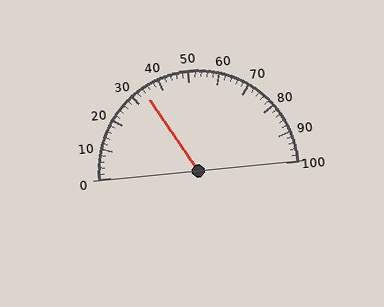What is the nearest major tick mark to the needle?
The nearest major tick mark is 30.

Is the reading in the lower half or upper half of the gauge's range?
The reading is in the lower half of the range (0 to 100).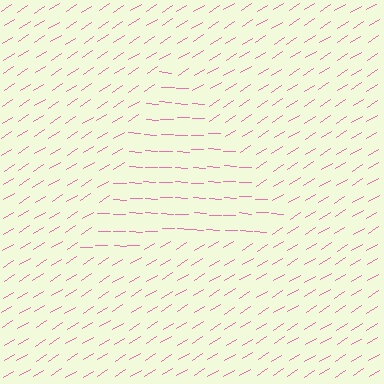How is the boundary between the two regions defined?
The boundary is defined purely by a change in line orientation (approximately 35 degrees difference). All lines are the same color and thickness.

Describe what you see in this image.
The image is filled with small pink line segments. A triangle region in the image has lines oriented differently from the surrounding lines, creating a visible texture boundary.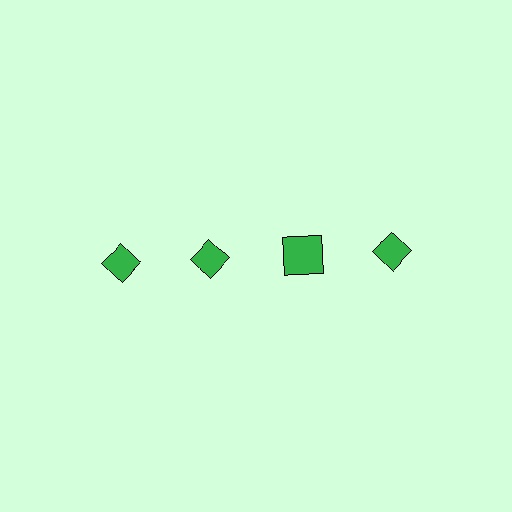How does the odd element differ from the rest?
It has a different shape: square instead of diamond.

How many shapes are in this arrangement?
There are 4 shapes arranged in a grid pattern.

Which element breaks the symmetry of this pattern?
The green square in the top row, center column breaks the symmetry. All other shapes are green diamonds.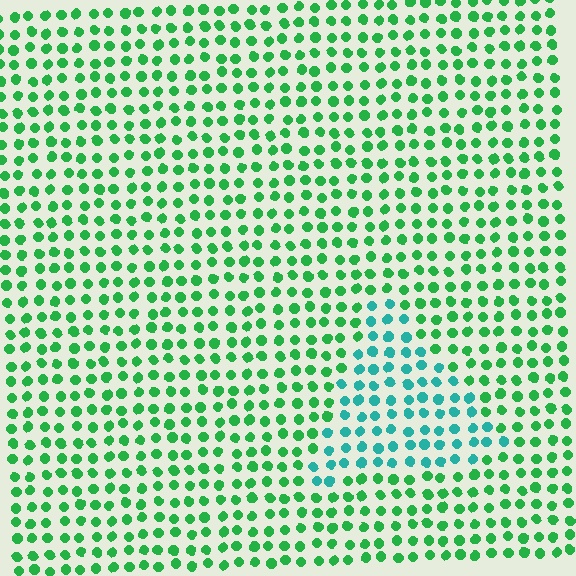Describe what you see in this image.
The image is filled with small green elements in a uniform arrangement. A triangle-shaped region is visible where the elements are tinted to a slightly different hue, forming a subtle color boundary.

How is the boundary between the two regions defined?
The boundary is defined purely by a slight shift in hue (about 41 degrees). Spacing, size, and orientation are identical on both sides.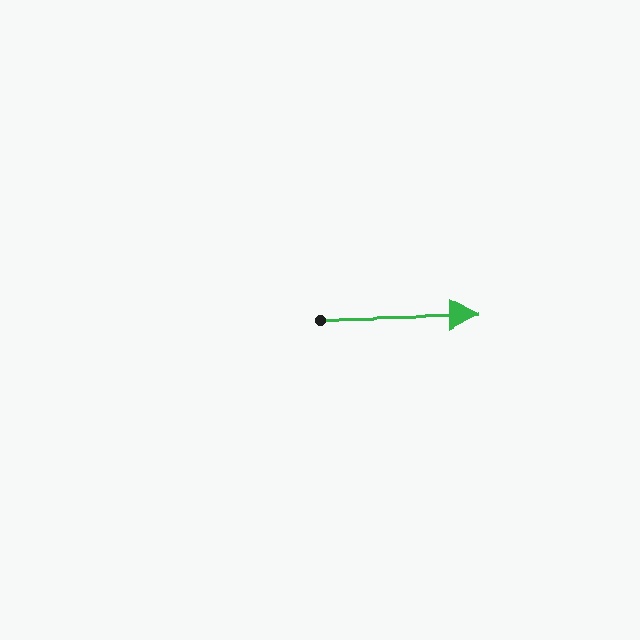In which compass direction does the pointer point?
East.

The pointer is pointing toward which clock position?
Roughly 3 o'clock.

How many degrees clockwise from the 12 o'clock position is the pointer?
Approximately 89 degrees.